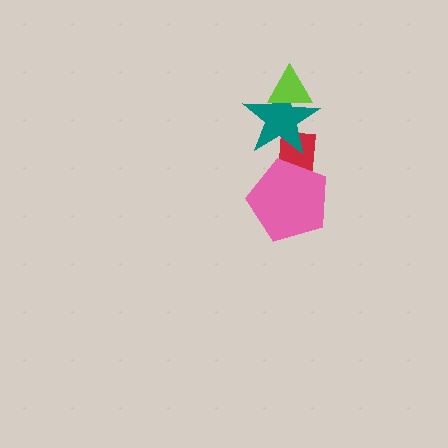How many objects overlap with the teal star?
2 objects overlap with the teal star.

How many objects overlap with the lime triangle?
1 object overlaps with the lime triangle.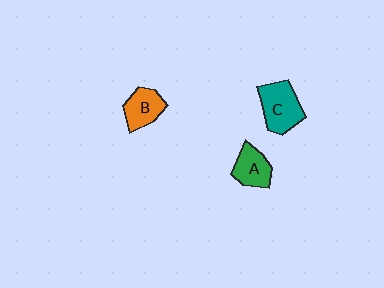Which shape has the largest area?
Shape C (teal).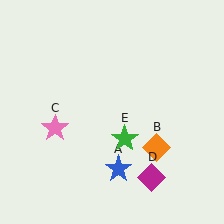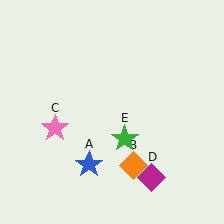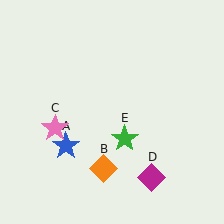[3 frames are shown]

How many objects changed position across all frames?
2 objects changed position: blue star (object A), orange diamond (object B).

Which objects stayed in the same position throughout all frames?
Pink star (object C) and magenta diamond (object D) and green star (object E) remained stationary.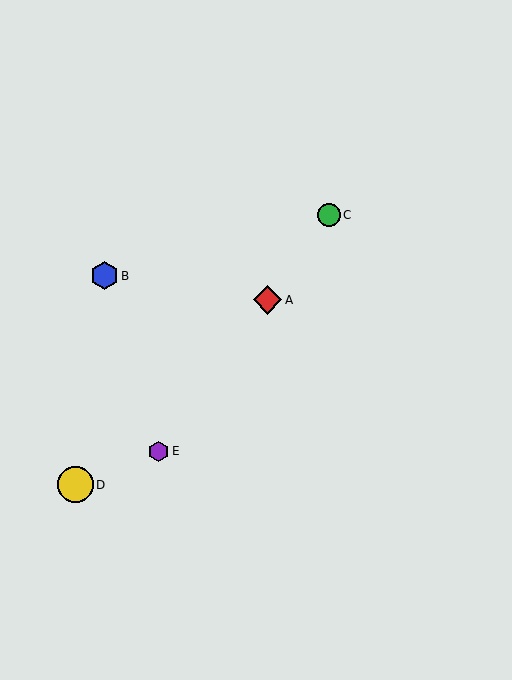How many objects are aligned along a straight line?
3 objects (A, C, E) are aligned along a straight line.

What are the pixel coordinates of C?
Object C is at (329, 215).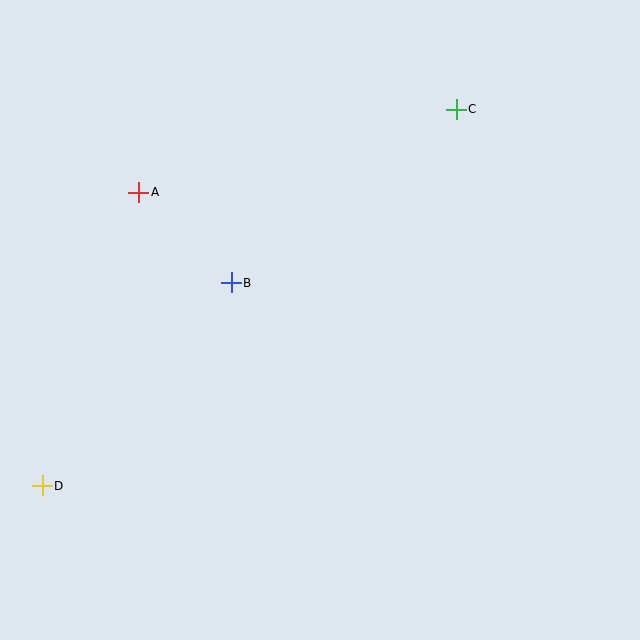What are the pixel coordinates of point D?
Point D is at (42, 486).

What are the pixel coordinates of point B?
Point B is at (231, 283).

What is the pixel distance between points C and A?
The distance between C and A is 328 pixels.